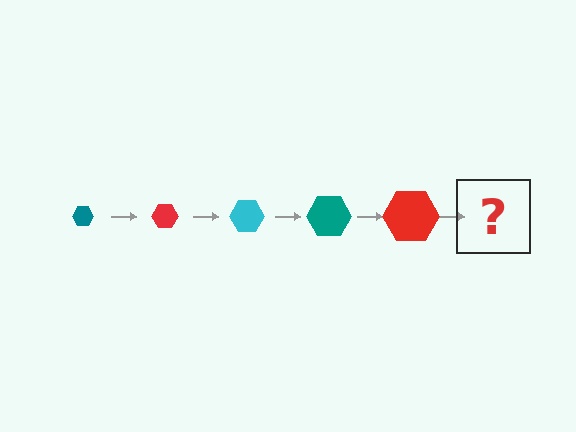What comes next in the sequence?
The next element should be a cyan hexagon, larger than the previous one.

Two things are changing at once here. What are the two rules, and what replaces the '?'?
The two rules are that the hexagon grows larger each step and the color cycles through teal, red, and cyan. The '?' should be a cyan hexagon, larger than the previous one.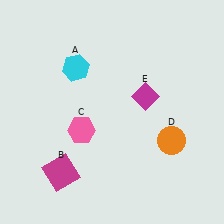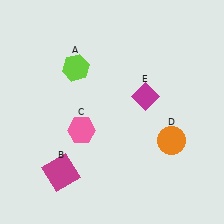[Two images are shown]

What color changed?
The hexagon (A) changed from cyan in Image 1 to lime in Image 2.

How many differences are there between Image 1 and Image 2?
There is 1 difference between the two images.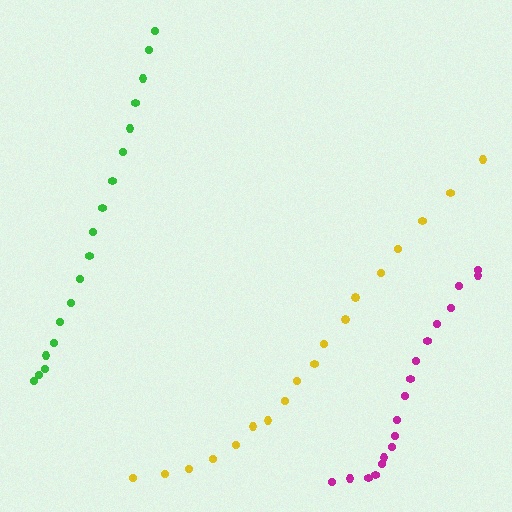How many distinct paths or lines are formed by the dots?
There are 3 distinct paths.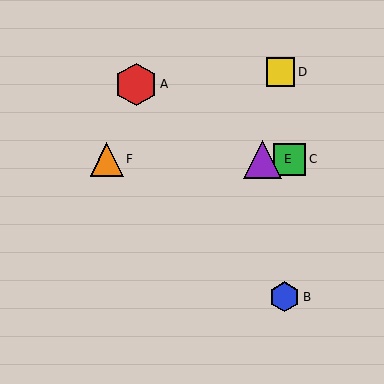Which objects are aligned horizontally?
Objects C, E, F are aligned horizontally.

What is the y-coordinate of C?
Object C is at y≈159.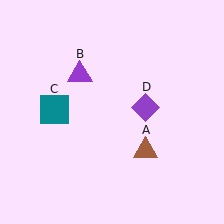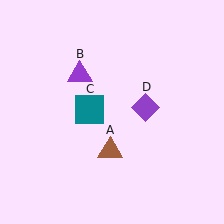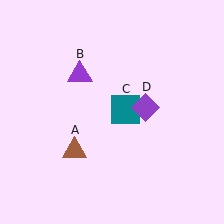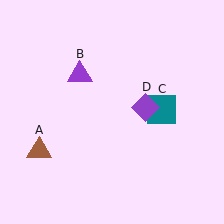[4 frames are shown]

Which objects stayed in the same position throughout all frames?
Purple triangle (object B) and purple diamond (object D) remained stationary.